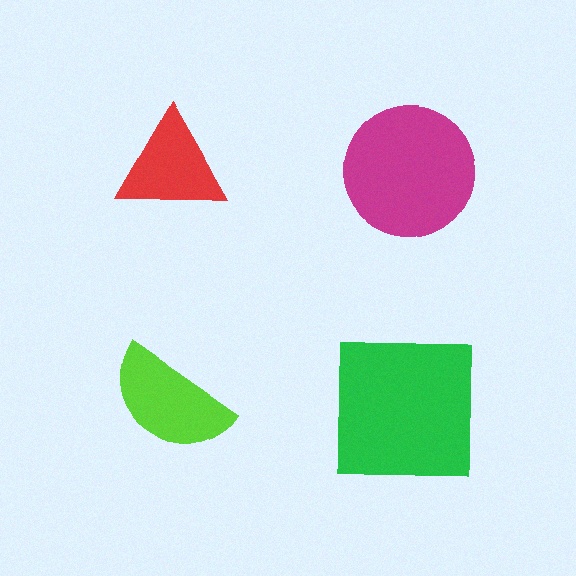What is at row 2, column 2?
A green square.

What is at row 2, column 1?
A lime semicircle.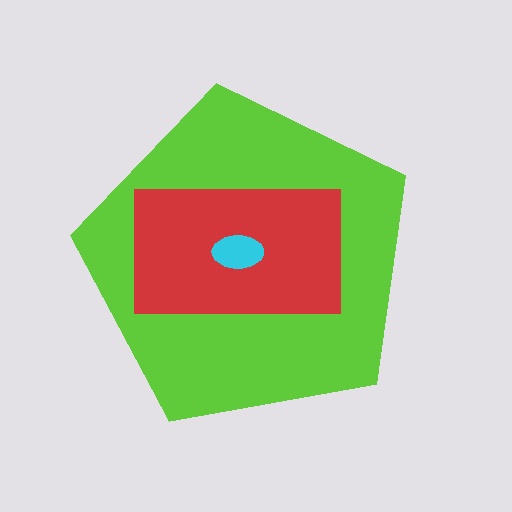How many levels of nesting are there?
3.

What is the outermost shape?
The lime pentagon.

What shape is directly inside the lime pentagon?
The red rectangle.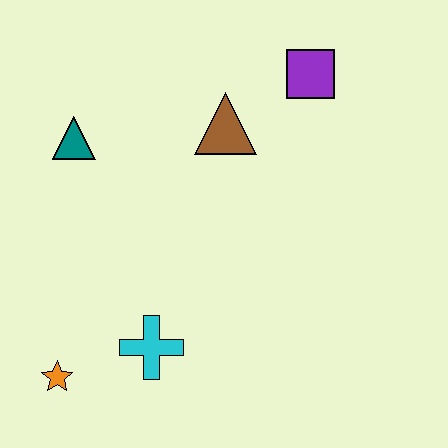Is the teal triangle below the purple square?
Yes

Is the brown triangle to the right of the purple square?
No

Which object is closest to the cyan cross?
The orange star is closest to the cyan cross.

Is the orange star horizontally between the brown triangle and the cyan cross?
No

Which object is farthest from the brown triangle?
The orange star is farthest from the brown triangle.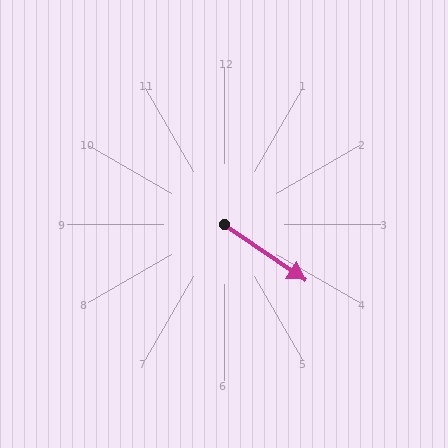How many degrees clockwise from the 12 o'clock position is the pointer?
Approximately 125 degrees.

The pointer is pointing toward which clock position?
Roughly 4 o'clock.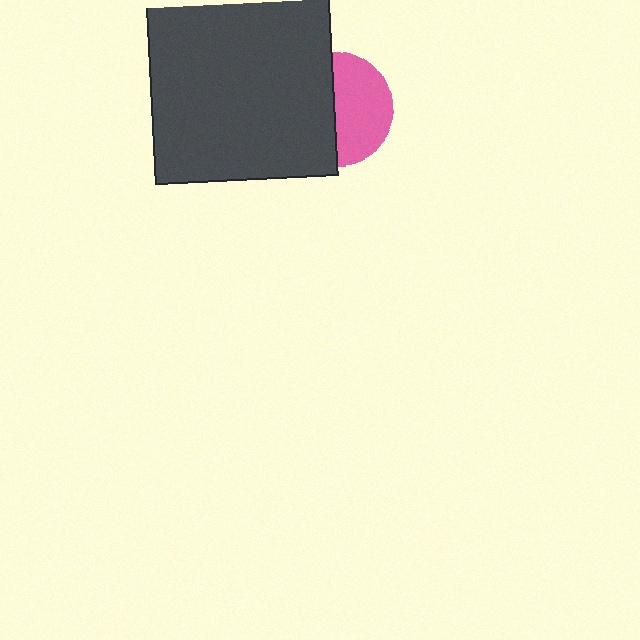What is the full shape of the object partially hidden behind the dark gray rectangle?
The partially hidden object is a pink circle.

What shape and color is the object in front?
The object in front is a dark gray rectangle.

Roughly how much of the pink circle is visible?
About half of it is visible (roughly 52%).